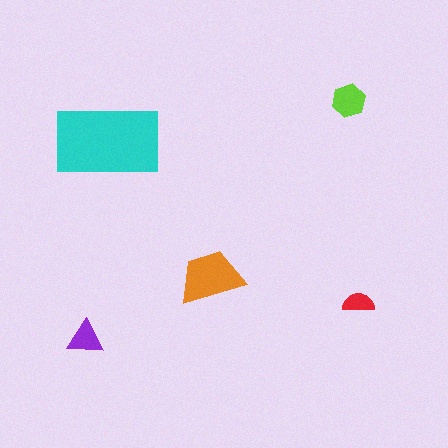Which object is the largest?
The cyan rectangle.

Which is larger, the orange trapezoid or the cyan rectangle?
The cyan rectangle.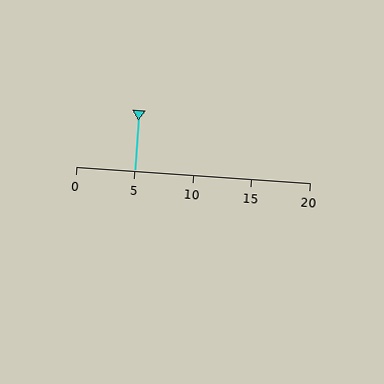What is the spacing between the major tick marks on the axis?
The major ticks are spaced 5 apart.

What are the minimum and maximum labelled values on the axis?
The axis runs from 0 to 20.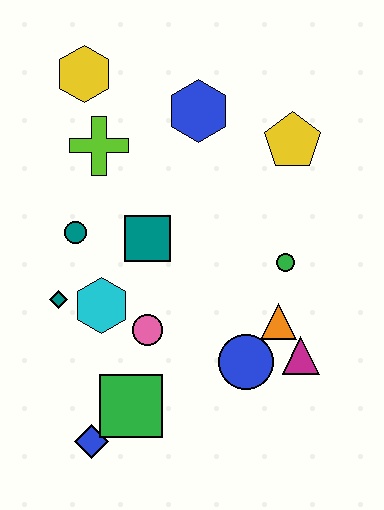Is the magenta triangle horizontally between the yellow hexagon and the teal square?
No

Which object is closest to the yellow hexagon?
The lime cross is closest to the yellow hexagon.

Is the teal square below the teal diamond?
No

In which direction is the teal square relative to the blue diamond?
The teal square is above the blue diamond.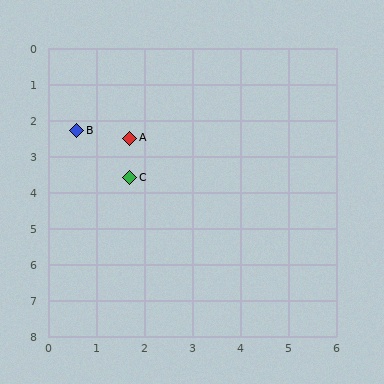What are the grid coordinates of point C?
Point C is at approximately (1.7, 3.6).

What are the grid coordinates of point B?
Point B is at approximately (0.6, 2.3).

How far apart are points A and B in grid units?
Points A and B are about 1.1 grid units apart.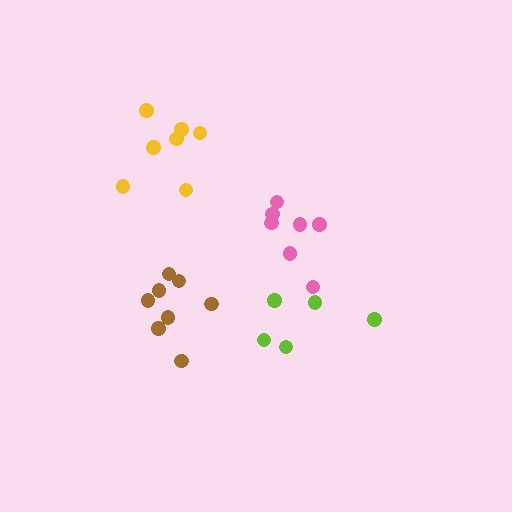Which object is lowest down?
The lime cluster is bottommost.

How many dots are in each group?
Group 1: 7 dots, Group 2: 7 dots, Group 3: 5 dots, Group 4: 8 dots (27 total).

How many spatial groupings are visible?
There are 4 spatial groupings.